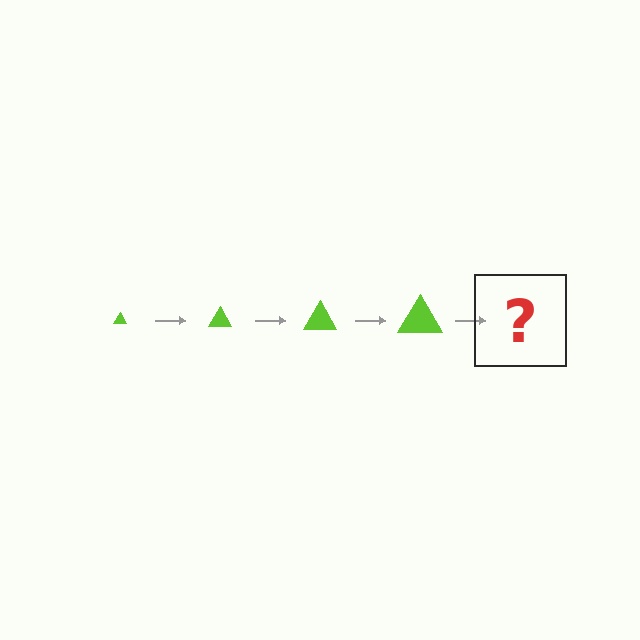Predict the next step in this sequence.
The next step is a lime triangle, larger than the previous one.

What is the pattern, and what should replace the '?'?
The pattern is that the triangle gets progressively larger each step. The '?' should be a lime triangle, larger than the previous one.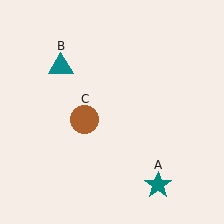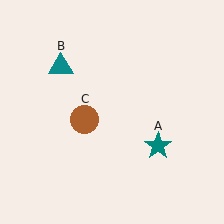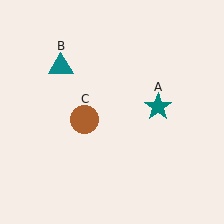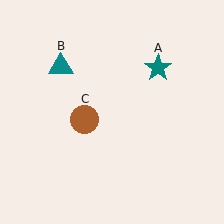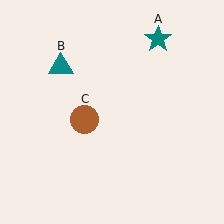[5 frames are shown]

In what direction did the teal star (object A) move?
The teal star (object A) moved up.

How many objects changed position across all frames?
1 object changed position: teal star (object A).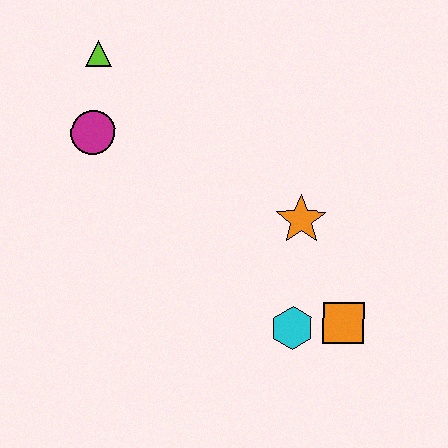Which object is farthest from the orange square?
The lime triangle is farthest from the orange square.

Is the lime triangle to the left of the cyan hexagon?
Yes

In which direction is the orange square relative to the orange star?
The orange square is below the orange star.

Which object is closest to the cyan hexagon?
The orange square is closest to the cyan hexagon.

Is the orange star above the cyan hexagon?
Yes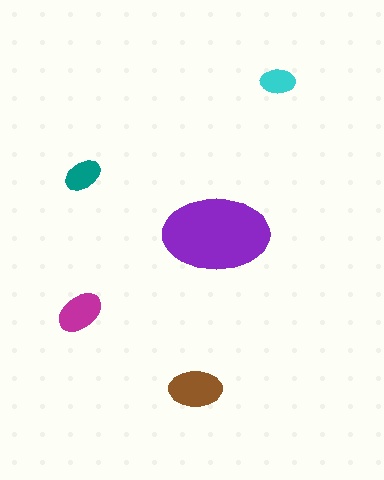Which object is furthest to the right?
The cyan ellipse is rightmost.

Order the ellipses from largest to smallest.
the purple one, the brown one, the magenta one, the teal one, the cyan one.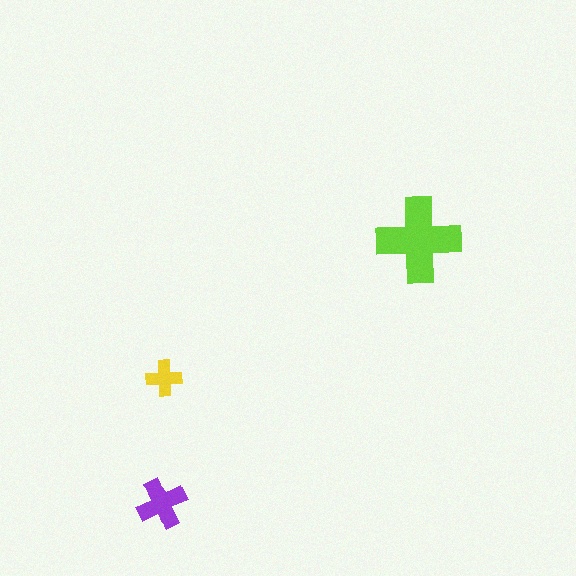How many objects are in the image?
There are 3 objects in the image.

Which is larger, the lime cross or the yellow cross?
The lime one.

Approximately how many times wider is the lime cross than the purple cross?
About 1.5 times wider.